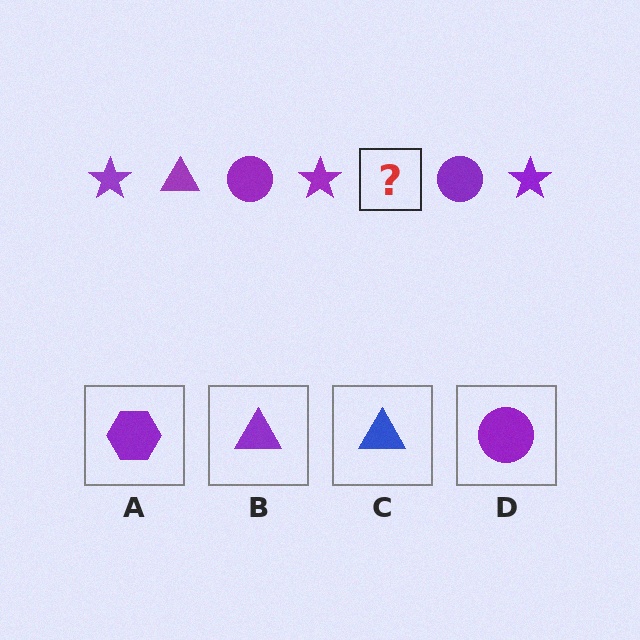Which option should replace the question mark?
Option B.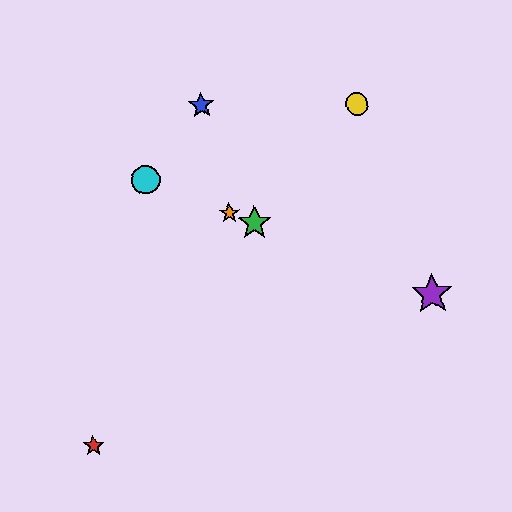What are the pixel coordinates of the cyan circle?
The cyan circle is at (145, 180).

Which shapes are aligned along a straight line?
The green star, the purple star, the orange star, the cyan circle are aligned along a straight line.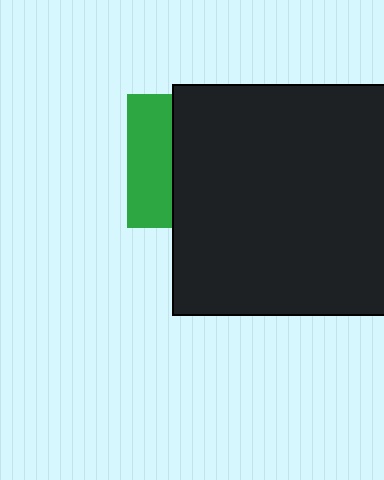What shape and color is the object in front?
The object in front is a black rectangle.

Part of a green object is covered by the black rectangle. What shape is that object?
It is a square.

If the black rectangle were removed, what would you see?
You would see the complete green square.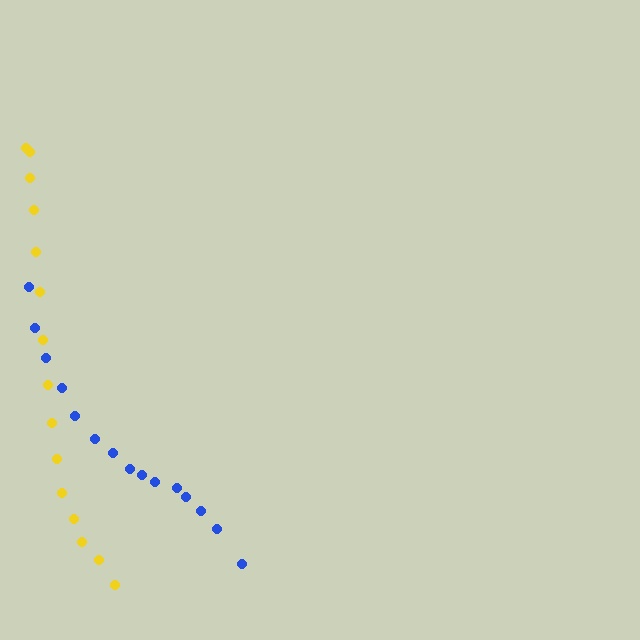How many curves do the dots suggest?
There are 2 distinct paths.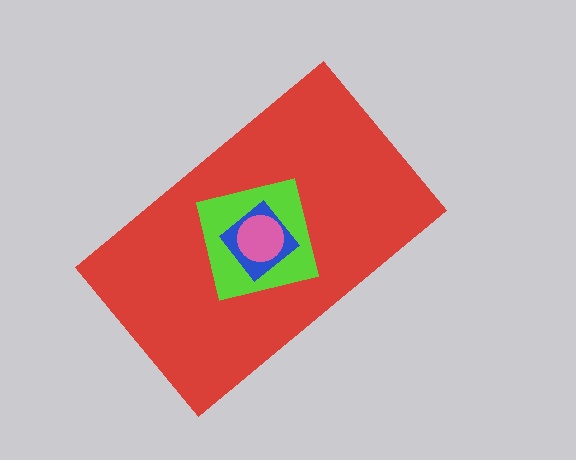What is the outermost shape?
The red rectangle.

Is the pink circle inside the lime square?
Yes.